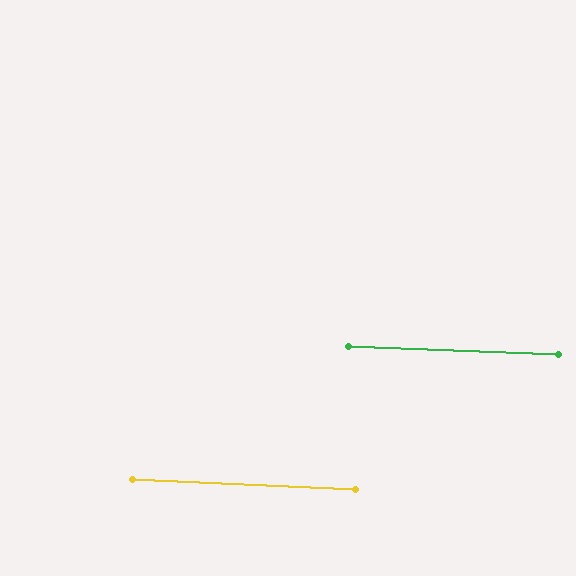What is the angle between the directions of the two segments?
Approximately 1 degree.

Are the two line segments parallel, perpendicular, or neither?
Parallel — their directions differ by only 0.7°.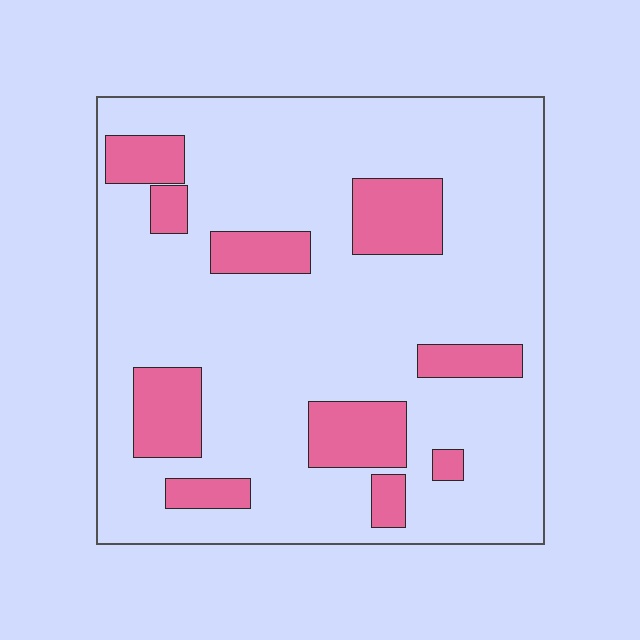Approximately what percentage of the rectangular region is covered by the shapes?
Approximately 20%.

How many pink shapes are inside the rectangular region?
10.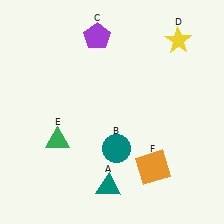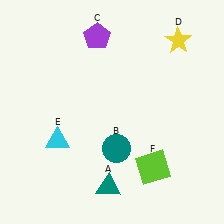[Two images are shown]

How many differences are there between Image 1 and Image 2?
There are 2 differences between the two images.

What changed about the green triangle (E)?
In Image 1, E is green. In Image 2, it changed to cyan.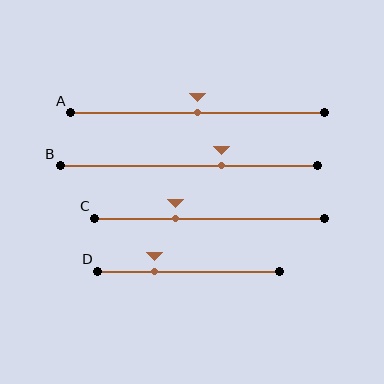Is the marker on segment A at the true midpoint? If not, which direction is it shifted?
Yes, the marker on segment A is at the true midpoint.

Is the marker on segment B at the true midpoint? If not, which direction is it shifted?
No, the marker on segment B is shifted to the right by about 13% of the segment length.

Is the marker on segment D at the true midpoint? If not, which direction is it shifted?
No, the marker on segment D is shifted to the left by about 18% of the segment length.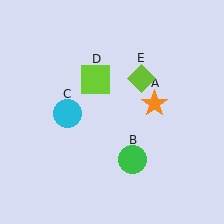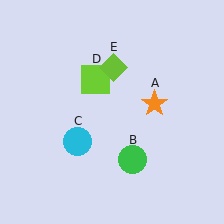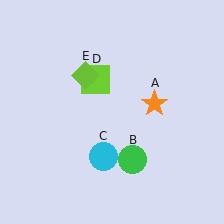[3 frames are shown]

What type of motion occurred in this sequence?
The cyan circle (object C), lime diamond (object E) rotated counterclockwise around the center of the scene.